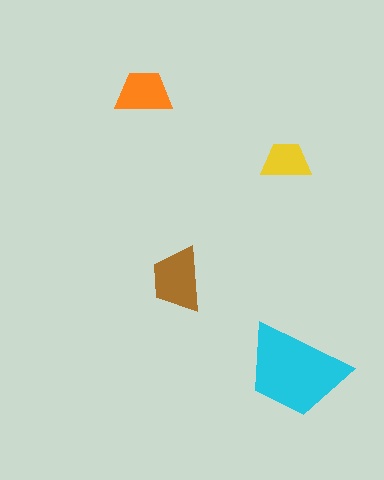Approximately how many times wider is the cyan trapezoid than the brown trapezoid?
About 1.5 times wider.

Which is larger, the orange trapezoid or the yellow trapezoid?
The orange one.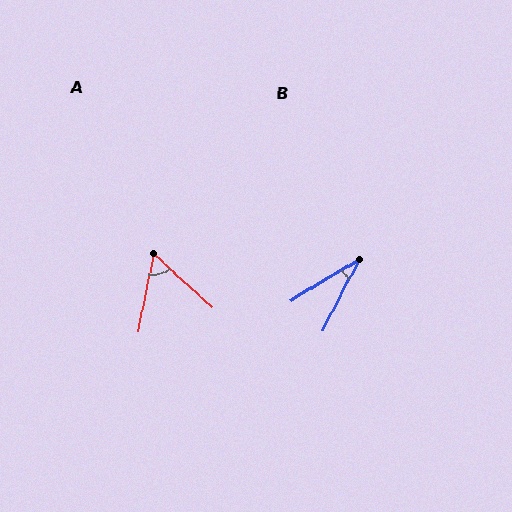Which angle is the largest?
A, at approximately 59 degrees.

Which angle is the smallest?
B, at approximately 31 degrees.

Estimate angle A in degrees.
Approximately 59 degrees.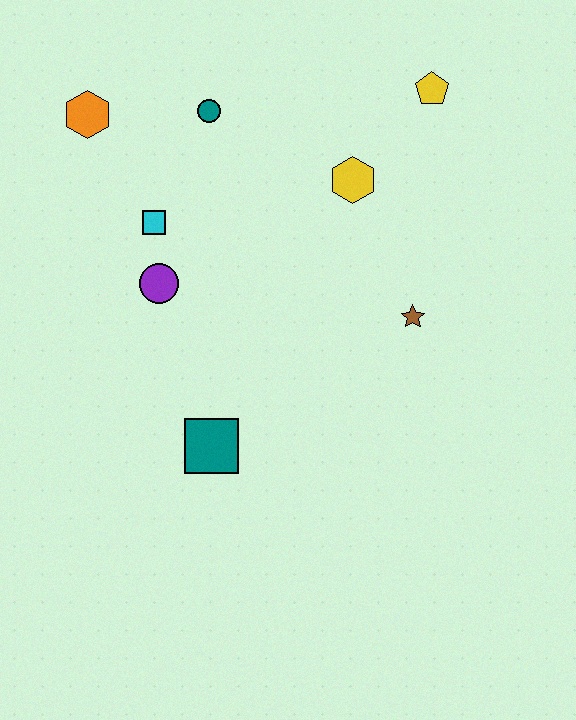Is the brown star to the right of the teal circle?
Yes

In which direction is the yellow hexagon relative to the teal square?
The yellow hexagon is above the teal square.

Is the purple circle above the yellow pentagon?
No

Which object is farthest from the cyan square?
The yellow pentagon is farthest from the cyan square.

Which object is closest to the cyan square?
The purple circle is closest to the cyan square.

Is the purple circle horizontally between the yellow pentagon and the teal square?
No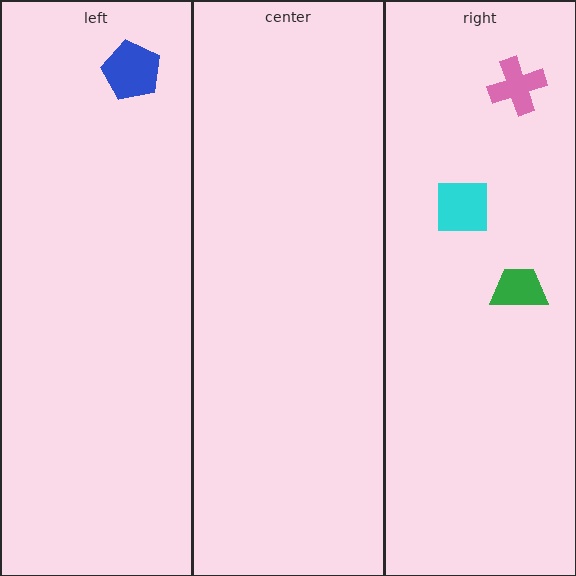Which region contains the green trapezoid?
The right region.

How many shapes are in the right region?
3.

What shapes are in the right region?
The green trapezoid, the pink cross, the cyan square.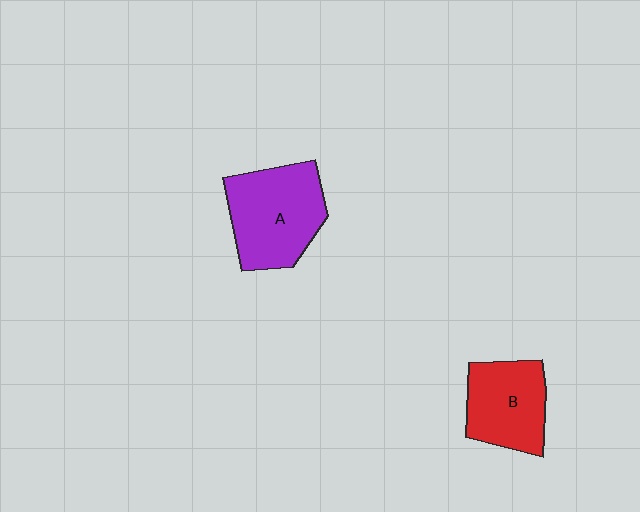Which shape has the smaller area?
Shape B (red).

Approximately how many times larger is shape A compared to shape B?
Approximately 1.3 times.